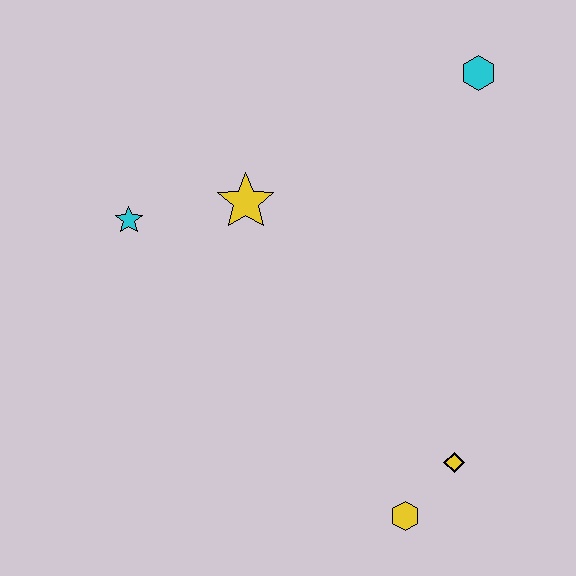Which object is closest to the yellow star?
The cyan star is closest to the yellow star.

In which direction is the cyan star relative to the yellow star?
The cyan star is to the left of the yellow star.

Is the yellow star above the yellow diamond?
Yes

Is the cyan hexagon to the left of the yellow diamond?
No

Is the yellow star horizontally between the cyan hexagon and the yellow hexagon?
No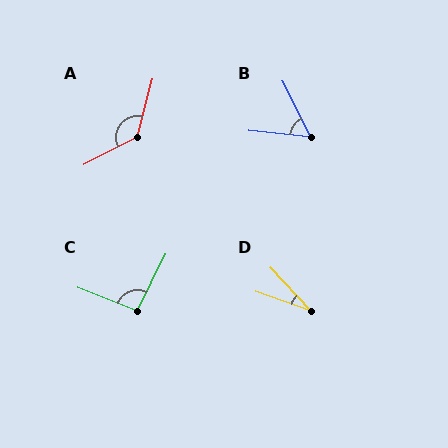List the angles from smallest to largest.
D (28°), B (57°), C (95°), A (132°).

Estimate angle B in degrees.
Approximately 57 degrees.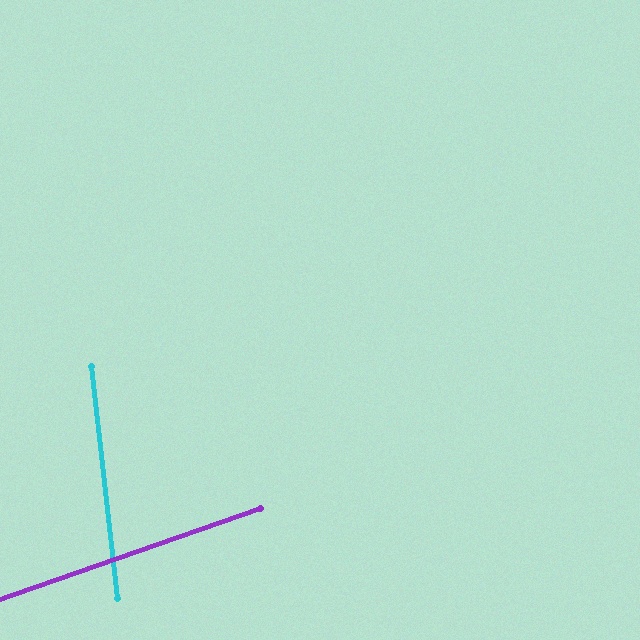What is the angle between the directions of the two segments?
Approximately 77 degrees.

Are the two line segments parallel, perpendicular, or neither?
Neither parallel nor perpendicular — they differ by about 77°.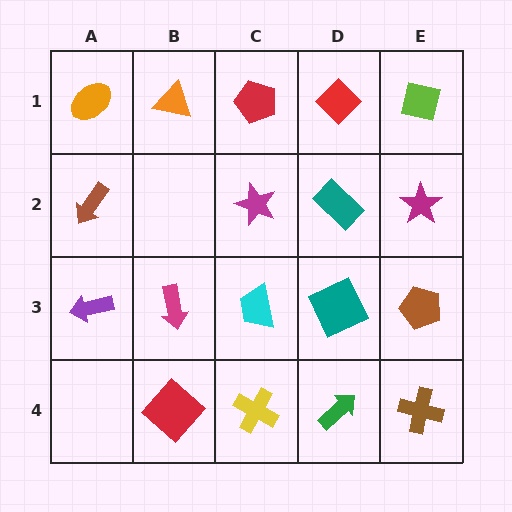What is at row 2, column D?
A teal rectangle.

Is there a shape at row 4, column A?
No, that cell is empty.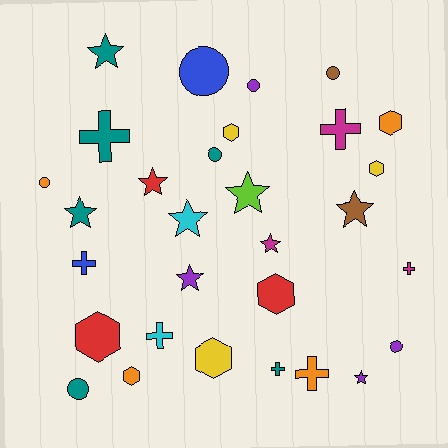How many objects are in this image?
There are 30 objects.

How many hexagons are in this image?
There are 7 hexagons.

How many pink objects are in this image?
There are no pink objects.